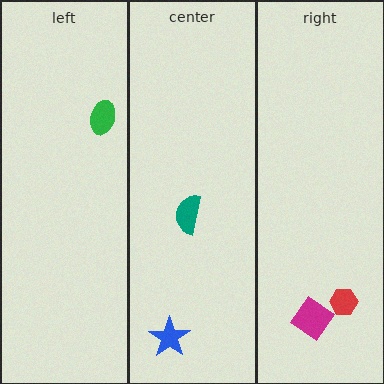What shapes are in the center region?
The teal semicircle, the blue star.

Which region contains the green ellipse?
The left region.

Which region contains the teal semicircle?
The center region.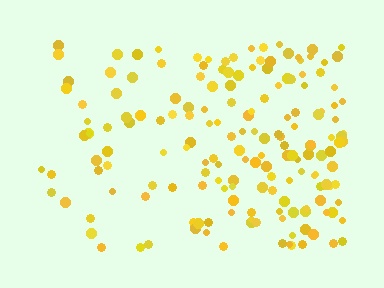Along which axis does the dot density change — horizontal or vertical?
Horizontal.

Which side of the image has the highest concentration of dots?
The right.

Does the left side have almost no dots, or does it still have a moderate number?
Still a moderate number, just noticeably fewer than the right.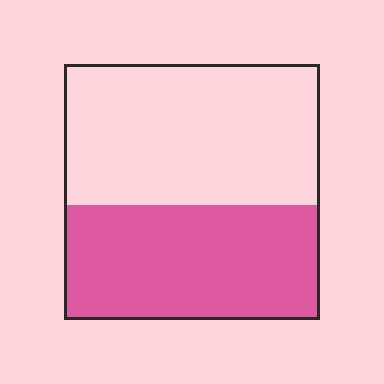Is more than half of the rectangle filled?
No.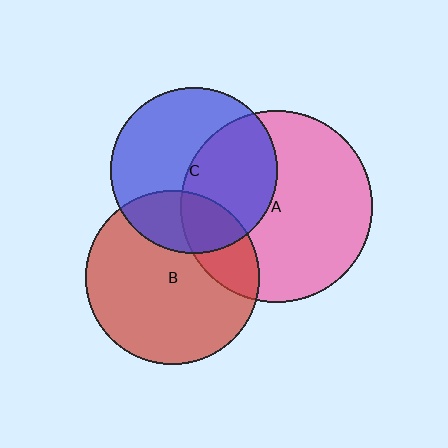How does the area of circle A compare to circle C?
Approximately 1.3 times.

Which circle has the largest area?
Circle A (pink).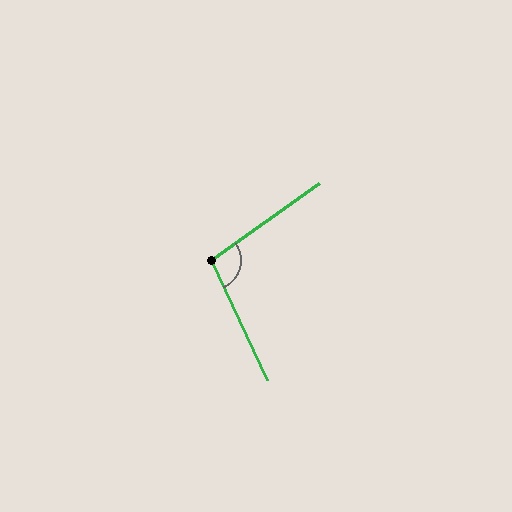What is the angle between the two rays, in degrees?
Approximately 100 degrees.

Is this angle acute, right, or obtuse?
It is obtuse.